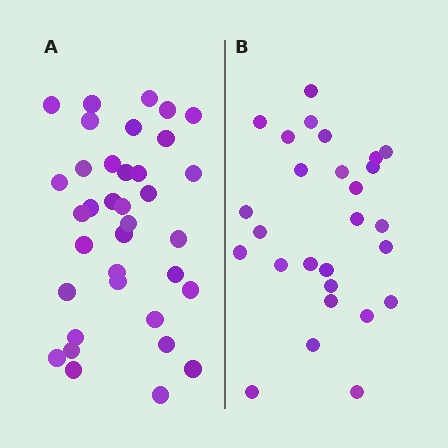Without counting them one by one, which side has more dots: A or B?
Region A (the left region) has more dots.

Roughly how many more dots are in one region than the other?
Region A has roughly 8 or so more dots than region B.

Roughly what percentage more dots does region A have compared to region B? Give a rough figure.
About 35% more.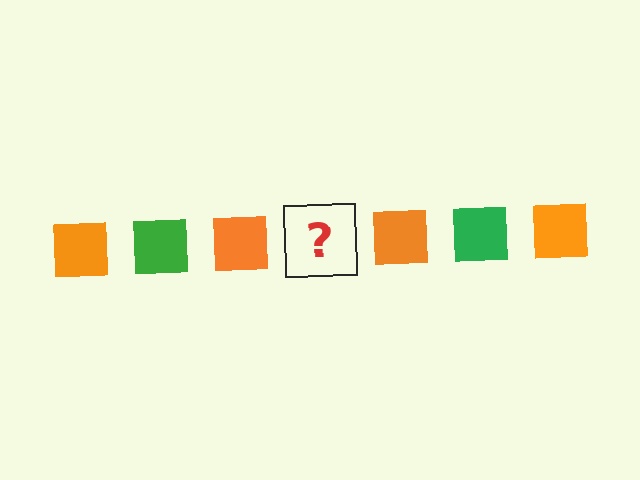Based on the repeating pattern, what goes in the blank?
The blank should be a green square.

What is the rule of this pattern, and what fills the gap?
The rule is that the pattern cycles through orange, green squares. The gap should be filled with a green square.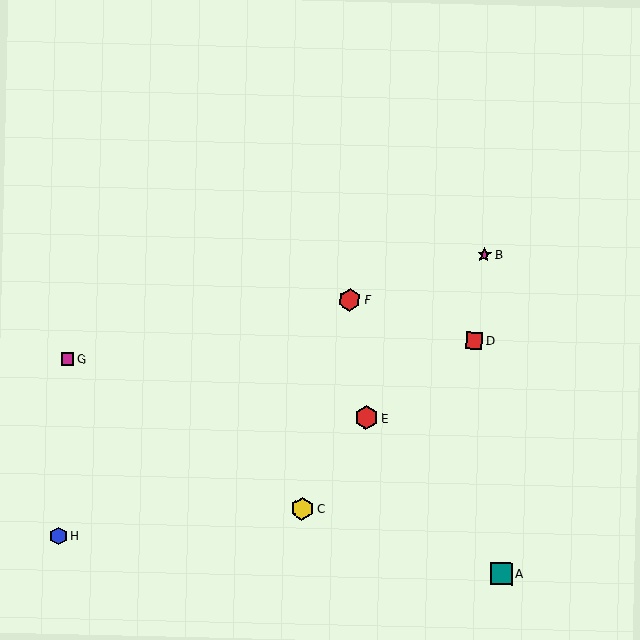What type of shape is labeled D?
Shape D is a red square.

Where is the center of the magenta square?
The center of the magenta square is at (68, 359).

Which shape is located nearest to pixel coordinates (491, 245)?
The magenta star (labeled B) at (484, 255) is nearest to that location.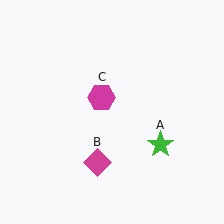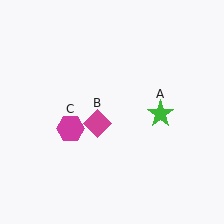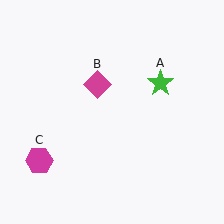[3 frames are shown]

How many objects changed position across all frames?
3 objects changed position: green star (object A), magenta diamond (object B), magenta hexagon (object C).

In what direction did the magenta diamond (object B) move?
The magenta diamond (object B) moved up.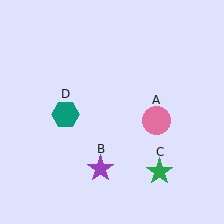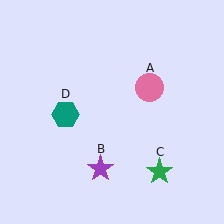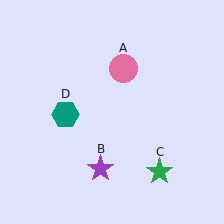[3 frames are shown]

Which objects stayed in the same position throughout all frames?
Purple star (object B) and green star (object C) and teal hexagon (object D) remained stationary.